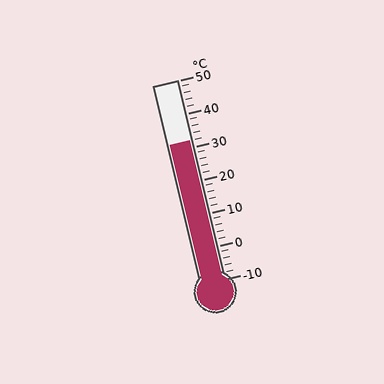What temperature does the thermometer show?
The thermometer shows approximately 32°C.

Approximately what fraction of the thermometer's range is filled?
The thermometer is filled to approximately 70% of its range.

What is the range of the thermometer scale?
The thermometer scale ranges from -10°C to 50°C.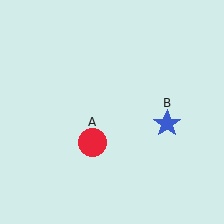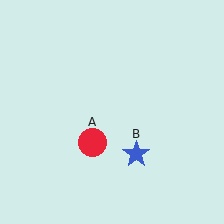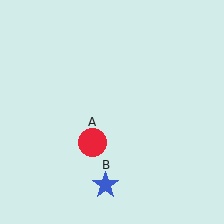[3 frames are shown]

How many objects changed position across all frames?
1 object changed position: blue star (object B).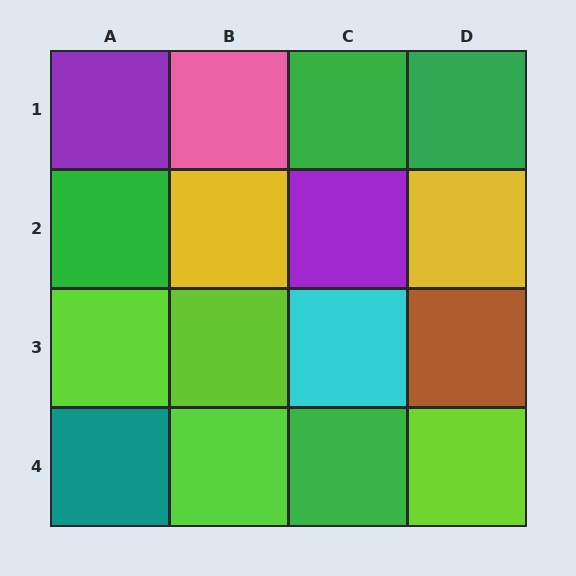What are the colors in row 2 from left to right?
Green, yellow, purple, yellow.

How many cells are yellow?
2 cells are yellow.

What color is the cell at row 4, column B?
Lime.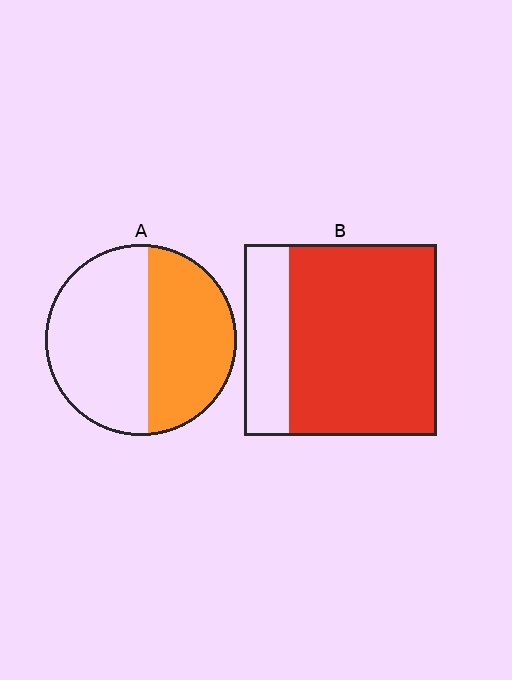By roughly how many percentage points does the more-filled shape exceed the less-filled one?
By roughly 30 percentage points (B over A).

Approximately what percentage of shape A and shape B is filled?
A is approximately 45% and B is approximately 75%.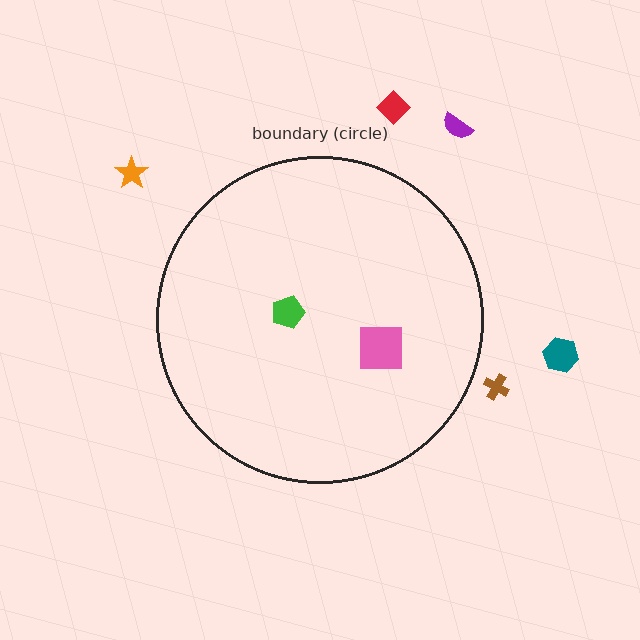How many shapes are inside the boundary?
2 inside, 5 outside.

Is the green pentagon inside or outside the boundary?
Inside.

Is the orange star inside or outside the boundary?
Outside.